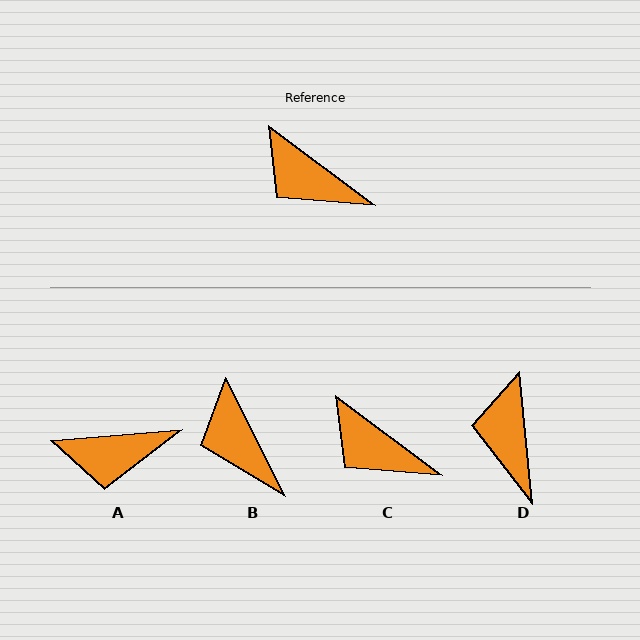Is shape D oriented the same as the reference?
No, it is off by about 48 degrees.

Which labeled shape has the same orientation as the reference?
C.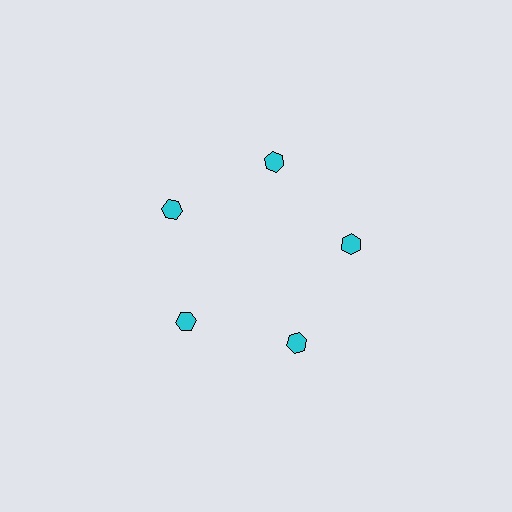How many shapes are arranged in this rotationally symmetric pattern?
There are 5 shapes, arranged in 5 groups of 1.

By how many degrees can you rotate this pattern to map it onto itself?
The pattern maps onto itself every 72 degrees of rotation.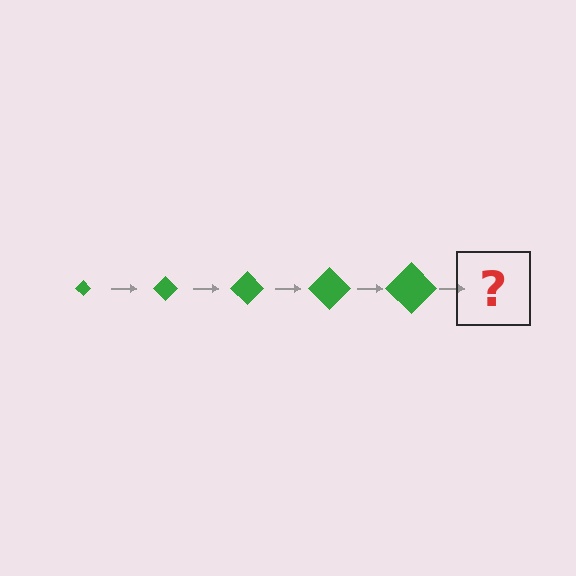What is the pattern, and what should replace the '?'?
The pattern is that the diamond gets progressively larger each step. The '?' should be a green diamond, larger than the previous one.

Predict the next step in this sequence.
The next step is a green diamond, larger than the previous one.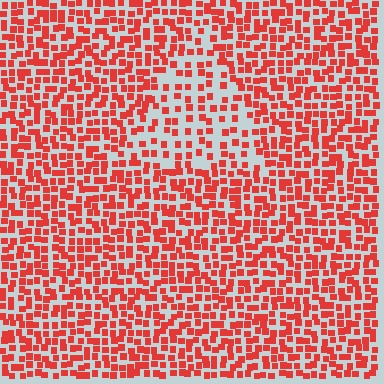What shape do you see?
I see a triangle.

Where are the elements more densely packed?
The elements are more densely packed outside the triangle boundary.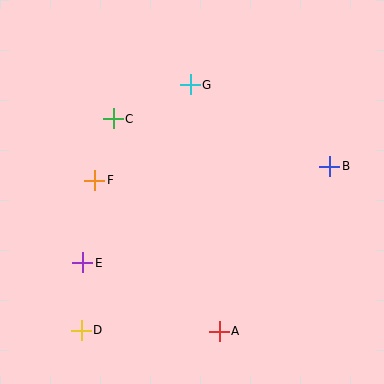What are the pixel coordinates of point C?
Point C is at (113, 119).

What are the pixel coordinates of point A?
Point A is at (219, 331).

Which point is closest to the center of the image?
Point F at (95, 180) is closest to the center.